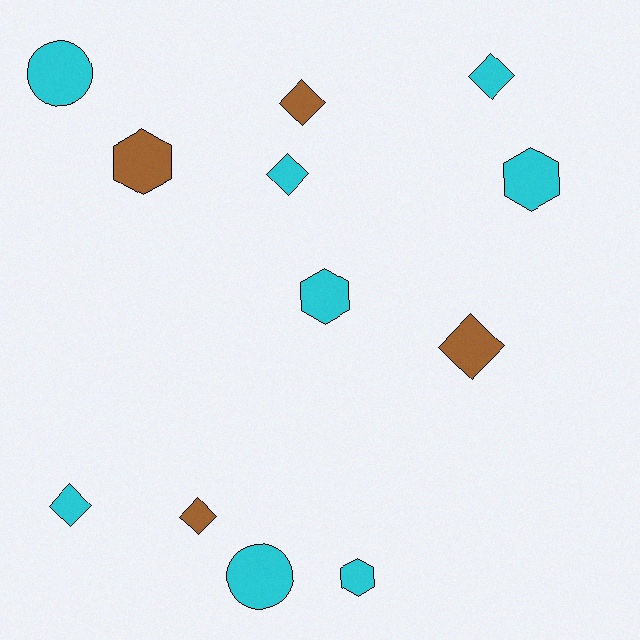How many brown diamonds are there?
There are 3 brown diamonds.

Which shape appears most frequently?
Diamond, with 6 objects.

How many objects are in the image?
There are 12 objects.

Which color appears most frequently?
Cyan, with 8 objects.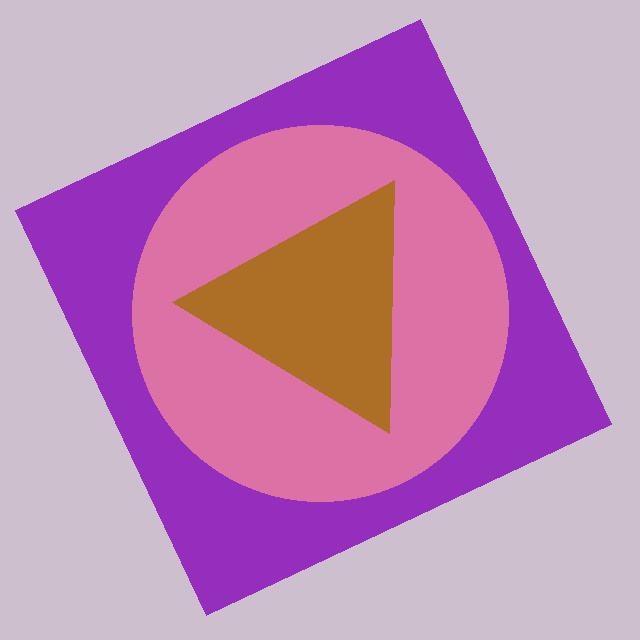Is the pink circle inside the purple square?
Yes.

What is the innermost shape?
The brown triangle.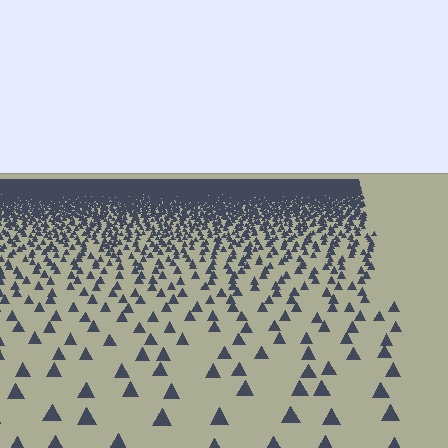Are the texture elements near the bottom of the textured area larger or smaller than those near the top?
Larger. Near the bottom, elements are closer to the viewer and appear at a bigger on-screen size.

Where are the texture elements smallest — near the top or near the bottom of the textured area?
Near the top.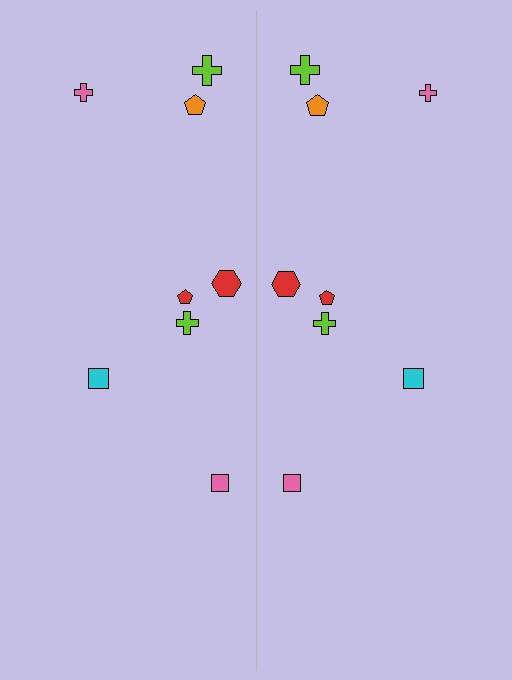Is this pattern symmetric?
Yes, this pattern has bilateral (reflection) symmetry.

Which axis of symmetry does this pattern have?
The pattern has a vertical axis of symmetry running through the center of the image.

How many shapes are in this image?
There are 16 shapes in this image.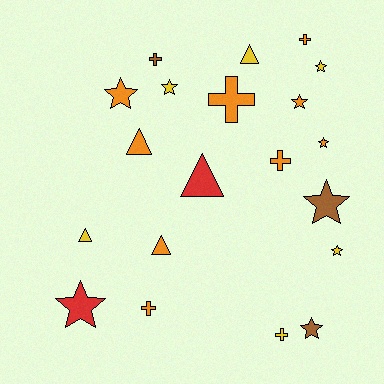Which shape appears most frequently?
Star, with 9 objects.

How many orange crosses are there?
There are 4 orange crosses.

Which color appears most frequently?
Orange, with 9 objects.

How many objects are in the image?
There are 20 objects.